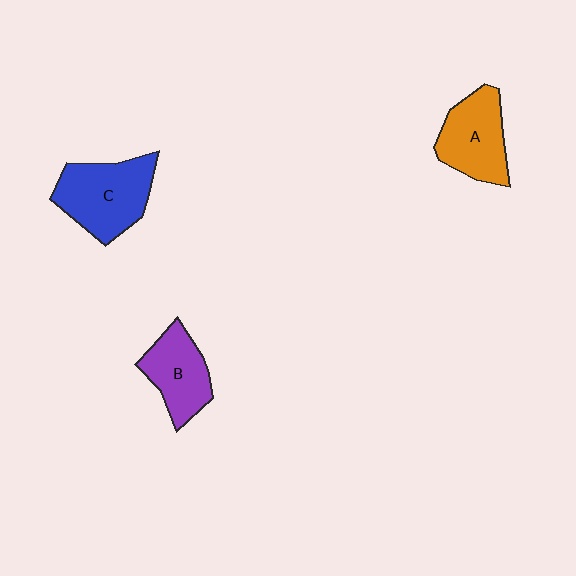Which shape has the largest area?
Shape C (blue).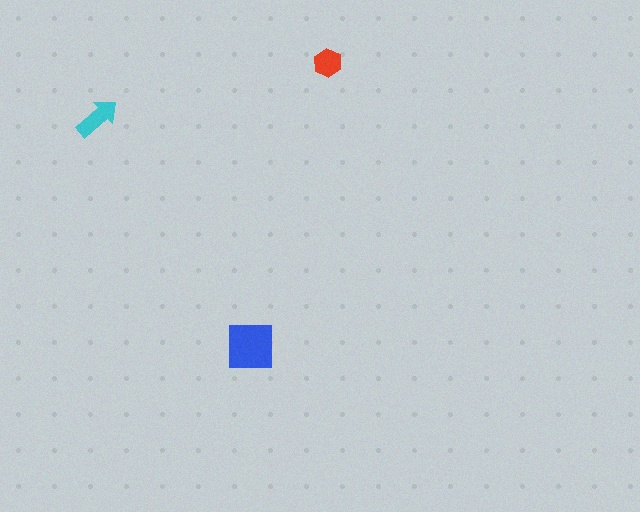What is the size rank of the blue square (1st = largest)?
1st.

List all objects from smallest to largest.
The red hexagon, the cyan arrow, the blue square.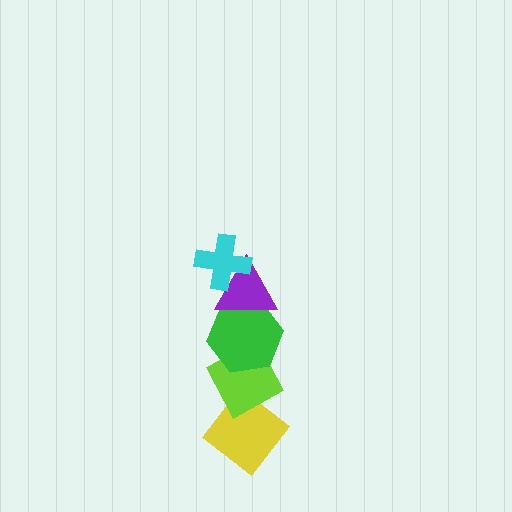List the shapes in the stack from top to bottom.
From top to bottom: the cyan cross, the purple triangle, the green hexagon, the lime diamond, the yellow diamond.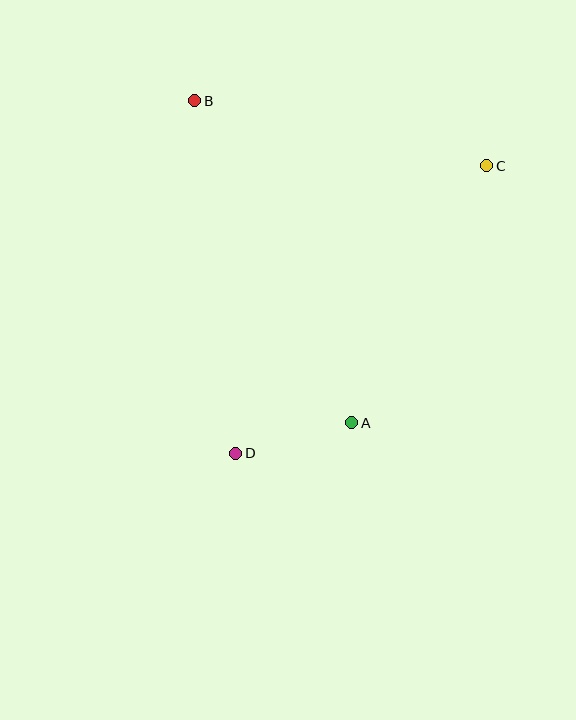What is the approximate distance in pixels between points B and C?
The distance between B and C is approximately 299 pixels.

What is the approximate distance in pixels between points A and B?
The distance between A and B is approximately 358 pixels.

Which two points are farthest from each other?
Points C and D are farthest from each other.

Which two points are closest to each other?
Points A and D are closest to each other.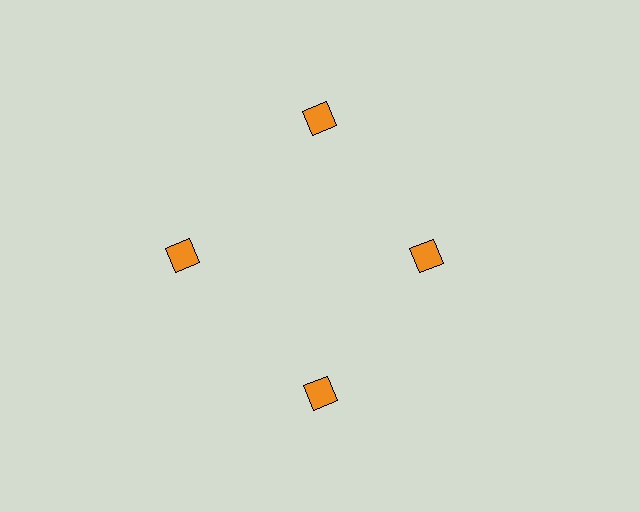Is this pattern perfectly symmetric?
No. The 4 orange squares are arranged in a ring, but one element near the 3 o'clock position is pulled inward toward the center, breaking the 4-fold rotational symmetry.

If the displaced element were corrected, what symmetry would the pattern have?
It would have 4-fold rotational symmetry — the pattern would map onto itself every 90 degrees.